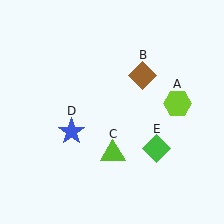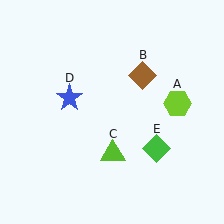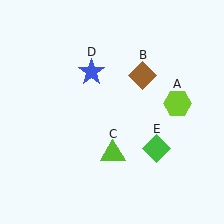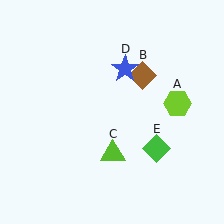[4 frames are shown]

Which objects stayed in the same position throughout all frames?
Lime hexagon (object A) and brown diamond (object B) and lime triangle (object C) and green diamond (object E) remained stationary.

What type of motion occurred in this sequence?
The blue star (object D) rotated clockwise around the center of the scene.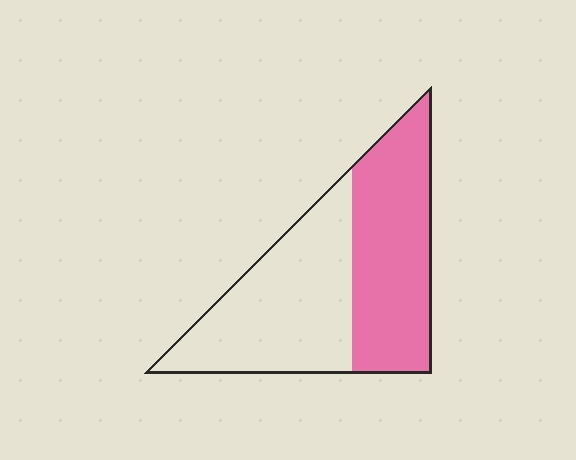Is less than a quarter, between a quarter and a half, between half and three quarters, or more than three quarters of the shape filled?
Between a quarter and a half.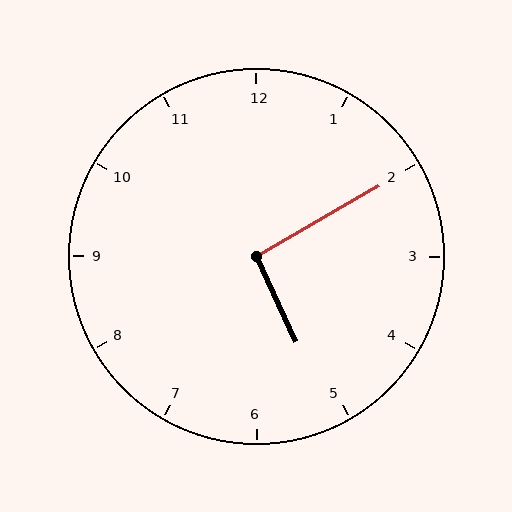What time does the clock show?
5:10.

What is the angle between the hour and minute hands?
Approximately 95 degrees.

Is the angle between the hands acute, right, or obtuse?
It is right.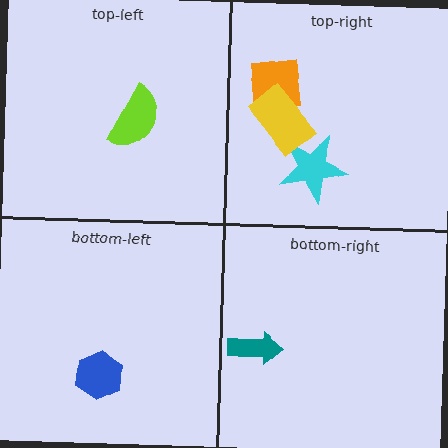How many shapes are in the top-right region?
3.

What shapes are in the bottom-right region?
The teal arrow.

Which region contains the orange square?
The top-right region.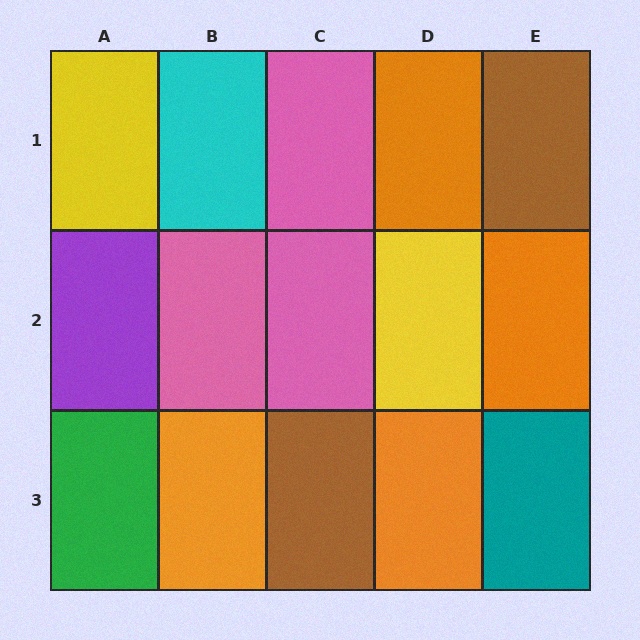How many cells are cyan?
1 cell is cyan.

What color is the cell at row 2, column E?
Orange.